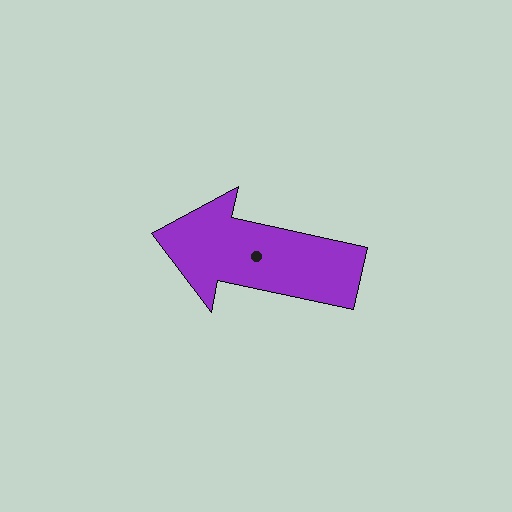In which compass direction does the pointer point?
West.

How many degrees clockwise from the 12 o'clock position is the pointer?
Approximately 282 degrees.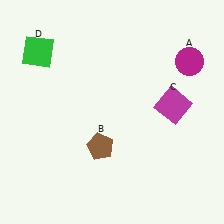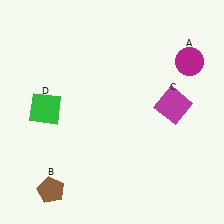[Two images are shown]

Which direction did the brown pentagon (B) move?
The brown pentagon (B) moved left.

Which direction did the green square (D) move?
The green square (D) moved down.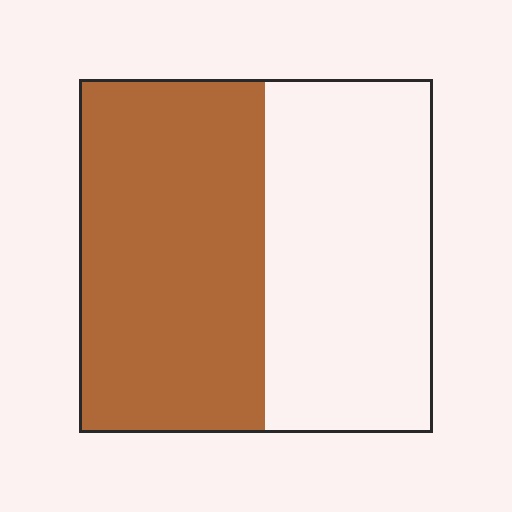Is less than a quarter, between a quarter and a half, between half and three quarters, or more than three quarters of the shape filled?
Between half and three quarters.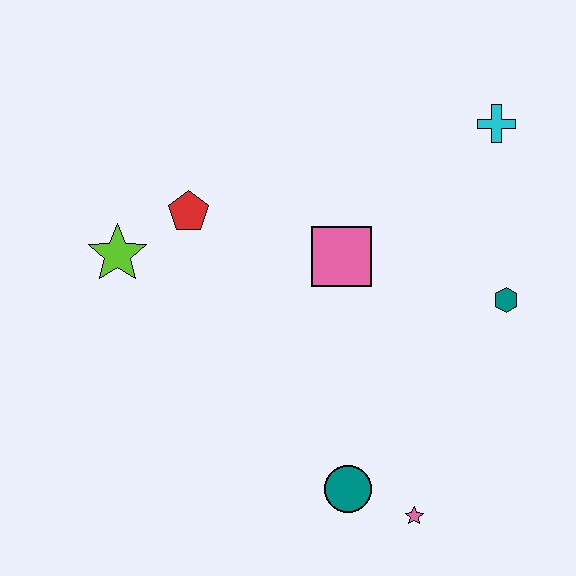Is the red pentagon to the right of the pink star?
No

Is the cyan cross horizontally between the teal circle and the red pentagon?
No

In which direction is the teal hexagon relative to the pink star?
The teal hexagon is above the pink star.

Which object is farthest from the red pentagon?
The pink star is farthest from the red pentagon.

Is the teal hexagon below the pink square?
Yes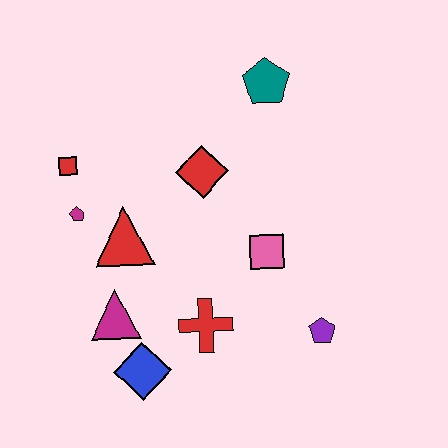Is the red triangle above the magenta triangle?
Yes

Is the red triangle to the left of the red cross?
Yes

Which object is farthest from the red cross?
The teal pentagon is farthest from the red cross.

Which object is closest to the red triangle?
The magenta pentagon is closest to the red triangle.